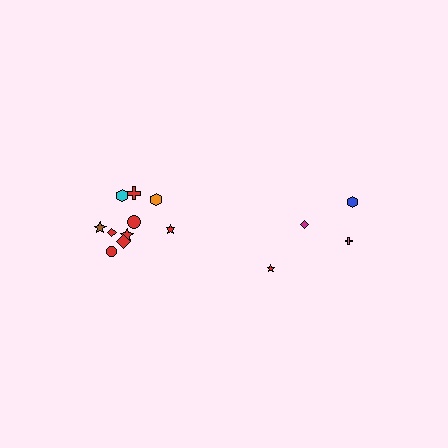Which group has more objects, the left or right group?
The left group.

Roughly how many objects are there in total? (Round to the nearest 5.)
Roughly 15 objects in total.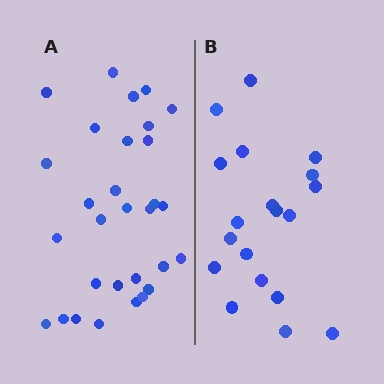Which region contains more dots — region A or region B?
Region A (the left region) has more dots.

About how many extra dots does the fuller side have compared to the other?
Region A has roughly 12 or so more dots than region B.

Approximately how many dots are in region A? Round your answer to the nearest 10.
About 30 dots.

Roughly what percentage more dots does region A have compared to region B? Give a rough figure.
About 60% more.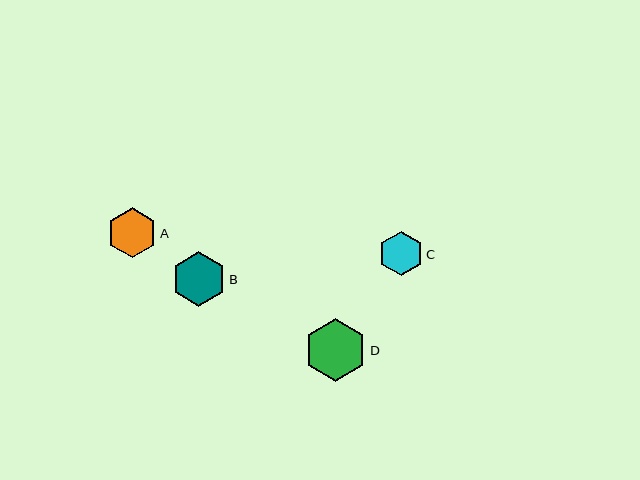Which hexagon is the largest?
Hexagon D is the largest with a size of approximately 63 pixels.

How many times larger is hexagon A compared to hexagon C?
Hexagon A is approximately 1.1 times the size of hexagon C.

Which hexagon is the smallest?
Hexagon C is the smallest with a size of approximately 44 pixels.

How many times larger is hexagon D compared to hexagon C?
Hexagon D is approximately 1.4 times the size of hexagon C.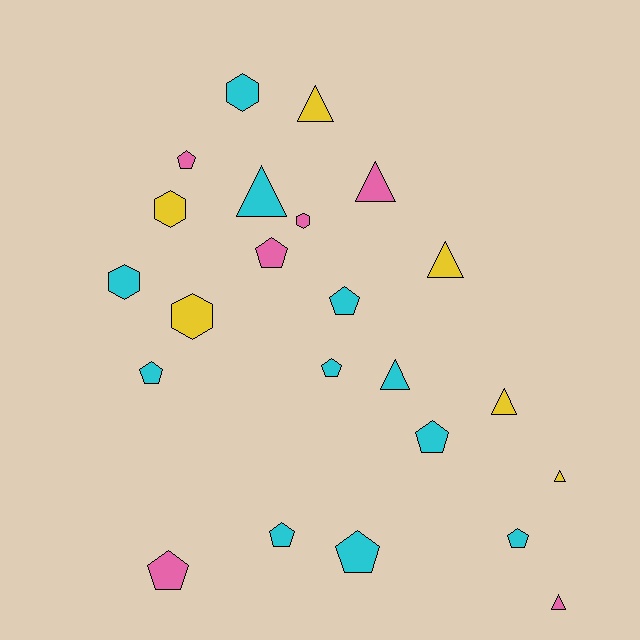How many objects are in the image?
There are 23 objects.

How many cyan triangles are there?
There are 2 cyan triangles.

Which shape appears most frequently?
Pentagon, with 10 objects.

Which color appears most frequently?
Cyan, with 11 objects.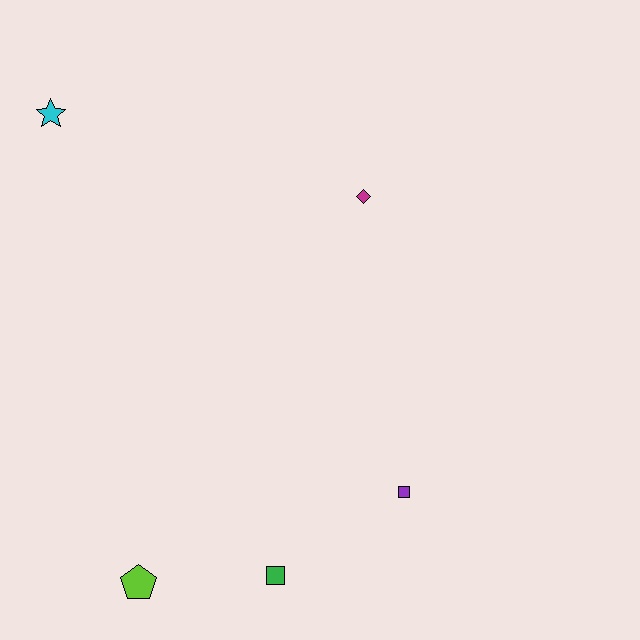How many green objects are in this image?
There is 1 green object.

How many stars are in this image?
There is 1 star.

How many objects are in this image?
There are 5 objects.